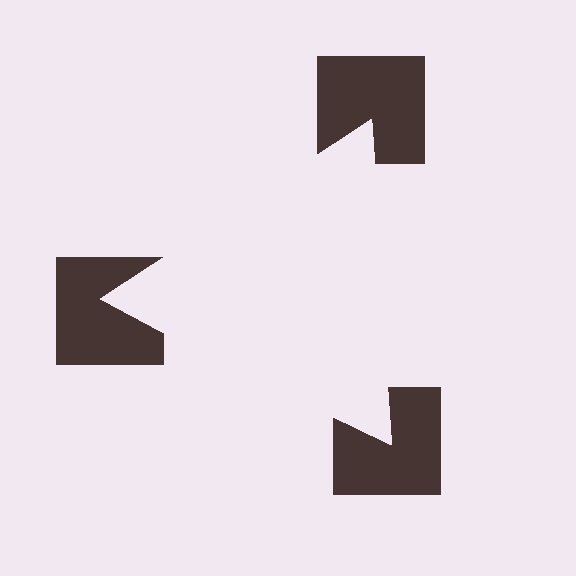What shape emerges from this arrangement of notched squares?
An illusory triangle — its edges are inferred from the aligned wedge cuts in the notched squares, not physically drawn.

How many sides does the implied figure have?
3 sides.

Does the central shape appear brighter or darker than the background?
It typically appears slightly brighter than the background, even though no actual brightness change is drawn.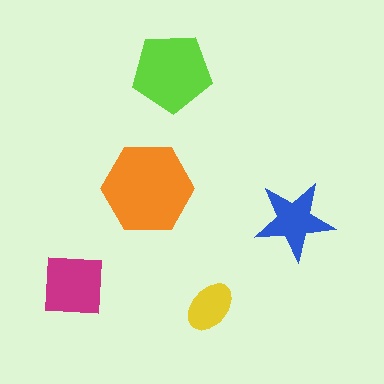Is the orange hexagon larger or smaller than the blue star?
Larger.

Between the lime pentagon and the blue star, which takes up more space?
The lime pentagon.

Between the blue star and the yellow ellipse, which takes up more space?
The blue star.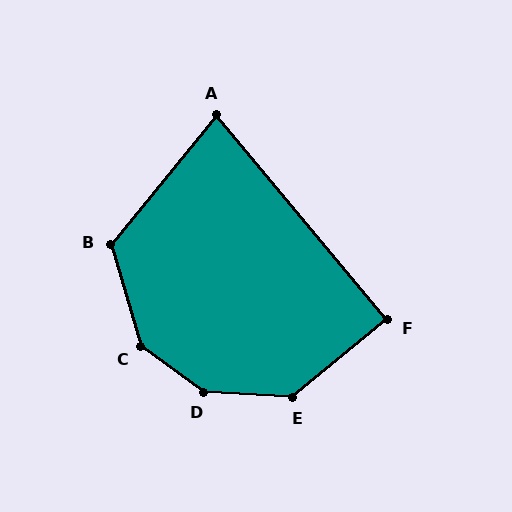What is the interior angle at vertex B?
Approximately 124 degrees (obtuse).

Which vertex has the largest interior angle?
D, at approximately 147 degrees.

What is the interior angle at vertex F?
Approximately 89 degrees (approximately right).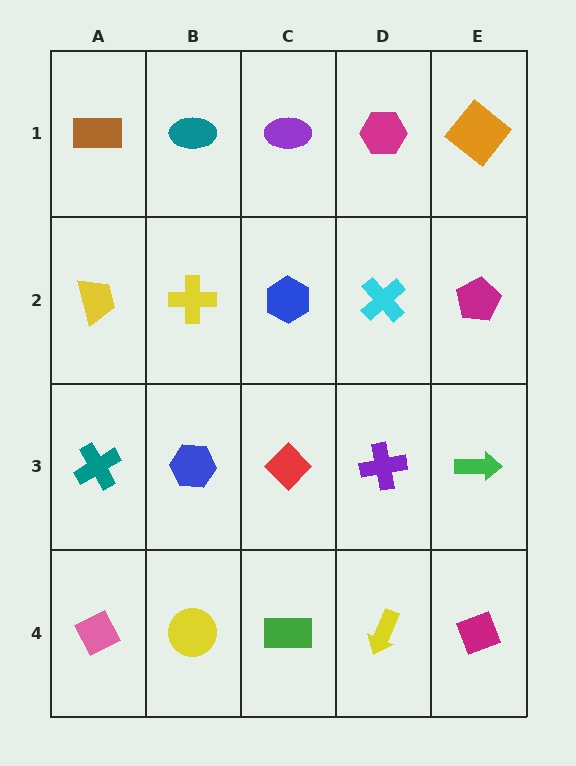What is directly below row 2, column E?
A green arrow.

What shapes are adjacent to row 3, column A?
A yellow trapezoid (row 2, column A), a pink diamond (row 4, column A), a blue hexagon (row 3, column B).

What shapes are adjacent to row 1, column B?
A yellow cross (row 2, column B), a brown rectangle (row 1, column A), a purple ellipse (row 1, column C).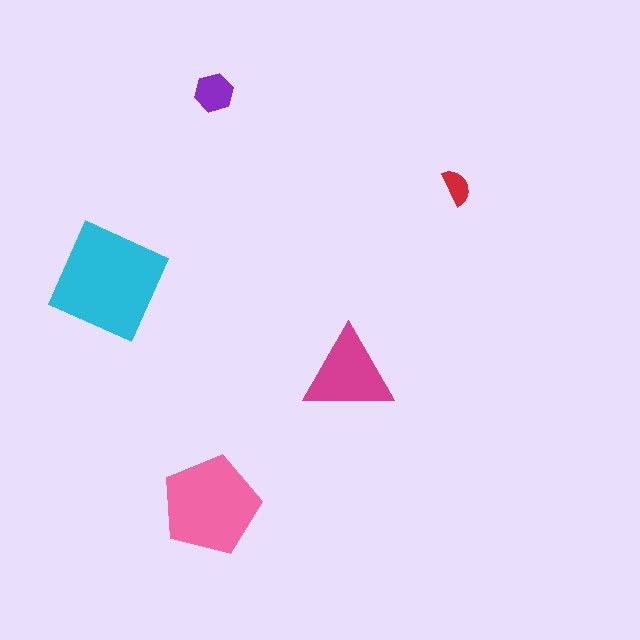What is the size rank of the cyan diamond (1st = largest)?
1st.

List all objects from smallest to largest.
The red semicircle, the purple hexagon, the magenta triangle, the pink pentagon, the cyan diamond.